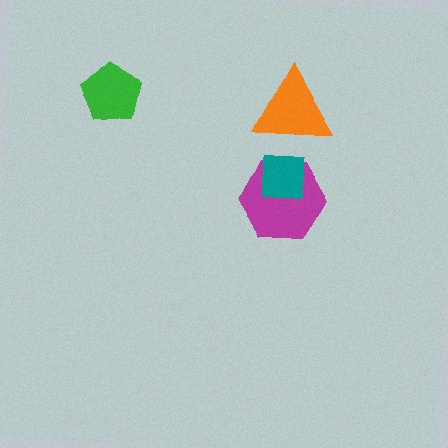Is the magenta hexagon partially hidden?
Yes, it is partially covered by another shape.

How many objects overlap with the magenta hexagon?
1 object overlaps with the magenta hexagon.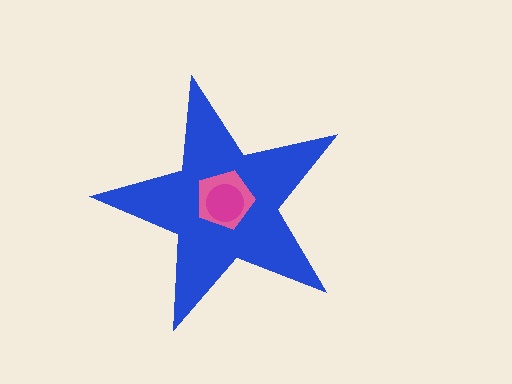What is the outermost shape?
The blue star.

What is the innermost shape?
The magenta circle.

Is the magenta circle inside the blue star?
Yes.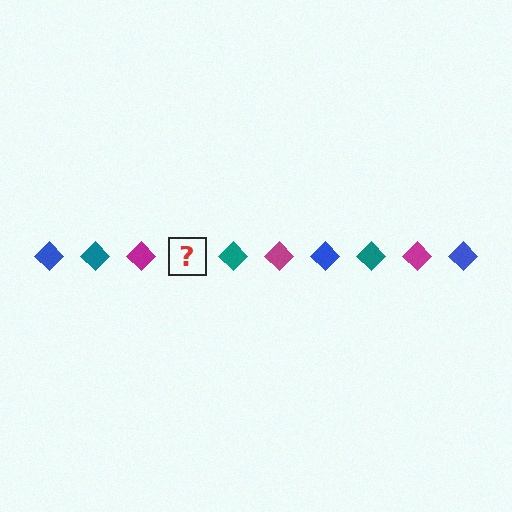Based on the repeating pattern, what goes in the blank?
The blank should be a blue diamond.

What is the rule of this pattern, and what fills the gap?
The rule is that the pattern cycles through blue, teal, magenta diamonds. The gap should be filled with a blue diamond.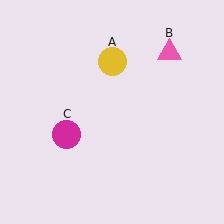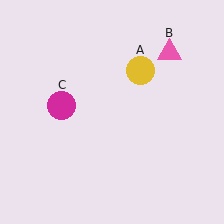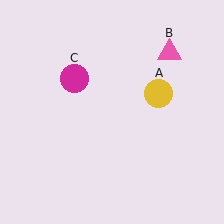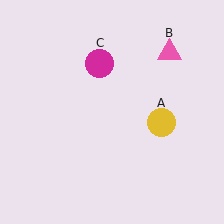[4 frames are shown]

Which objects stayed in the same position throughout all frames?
Pink triangle (object B) remained stationary.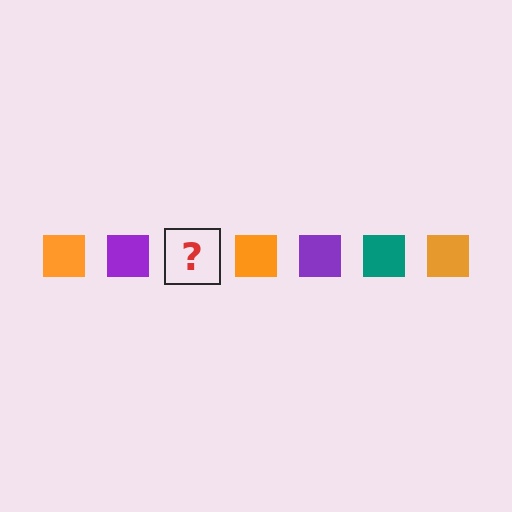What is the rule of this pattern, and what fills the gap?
The rule is that the pattern cycles through orange, purple, teal squares. The gap should be filled with a teal square.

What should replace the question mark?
The question mark should be replaced with a teal square.